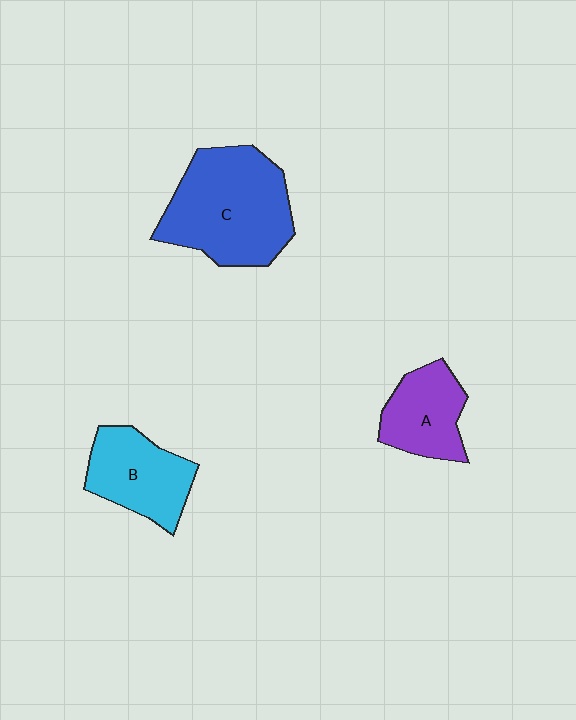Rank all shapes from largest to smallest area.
From largest to smallest: C (blue), B (cyan), A (purple).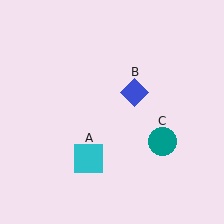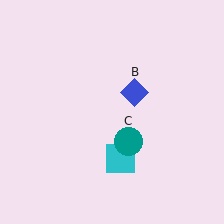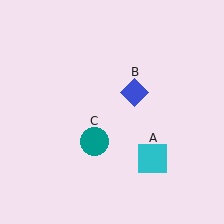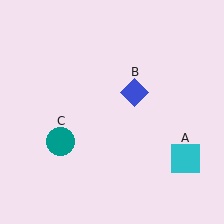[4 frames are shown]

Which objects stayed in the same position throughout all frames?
Blue diamond (object B) remained stationary.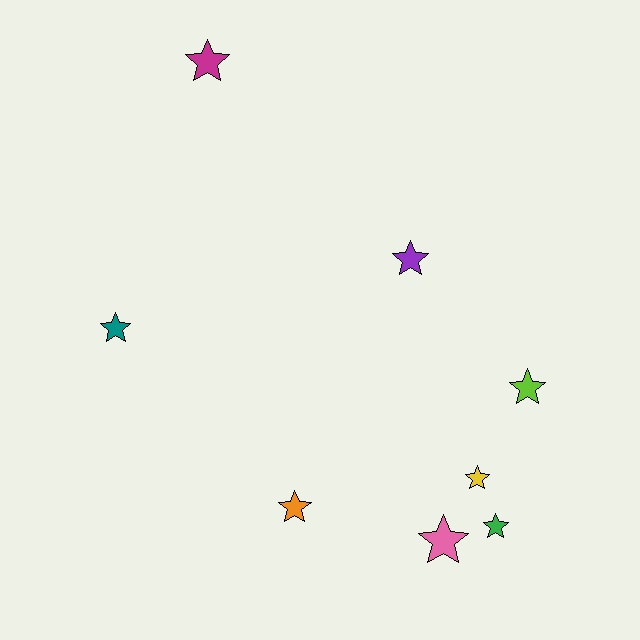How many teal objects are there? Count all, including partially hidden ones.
There is 1 teal object.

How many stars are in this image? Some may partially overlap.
There are 8 stars.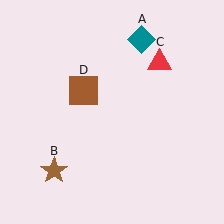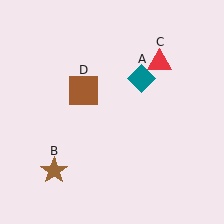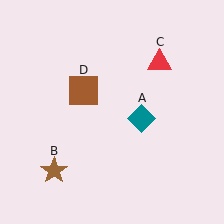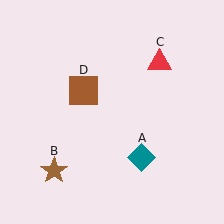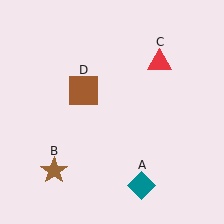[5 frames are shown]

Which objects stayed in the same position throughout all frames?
Brown star (object B) and red triangle (object C) and brown square (object D) remained stationary.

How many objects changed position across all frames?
1 object changed position: teal diamond (object A).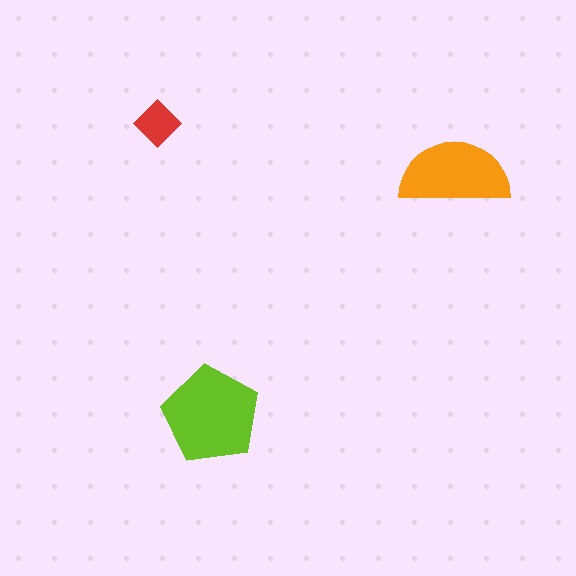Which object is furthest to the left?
The red diamond is leftmost.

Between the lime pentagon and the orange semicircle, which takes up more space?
The lime pentagon.